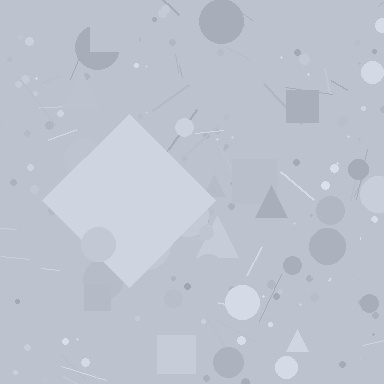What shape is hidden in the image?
A diamond is hidden in the image.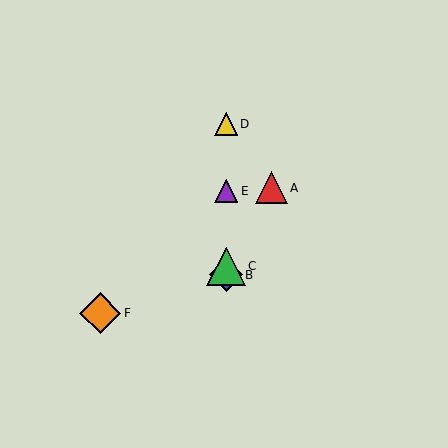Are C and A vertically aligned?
No, C is at x≈226 and A is at x≈272.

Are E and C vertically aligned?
Yes, both are at x≈226.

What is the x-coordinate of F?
Object F is at x≈100.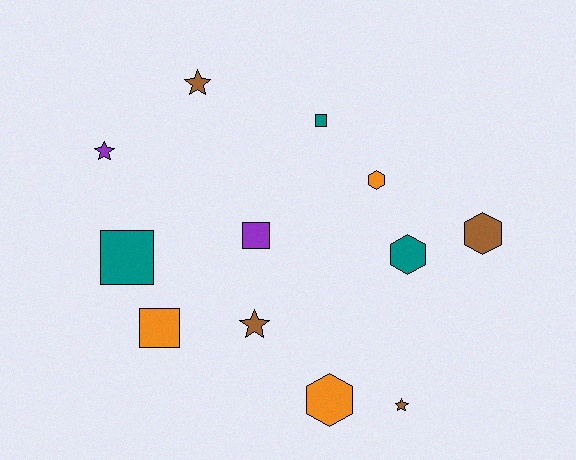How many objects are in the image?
There are 12 objects.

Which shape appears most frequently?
Star, with 4 objects.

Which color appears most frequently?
Brown, with 4 objects.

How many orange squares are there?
There is 1 orange square.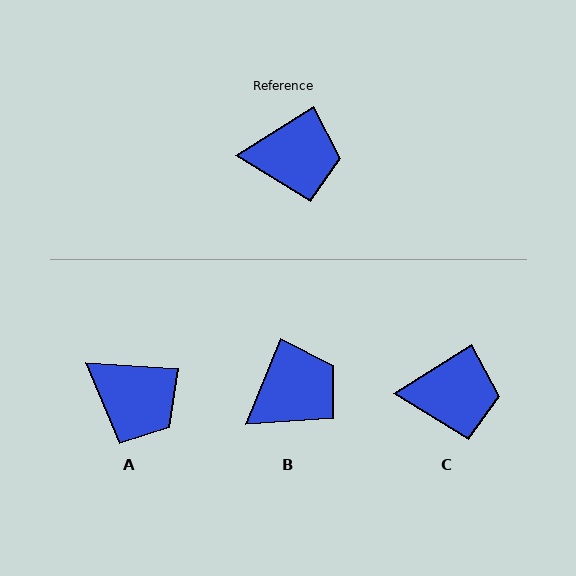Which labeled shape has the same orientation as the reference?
C.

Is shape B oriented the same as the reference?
No, it is off by about 35 degrees.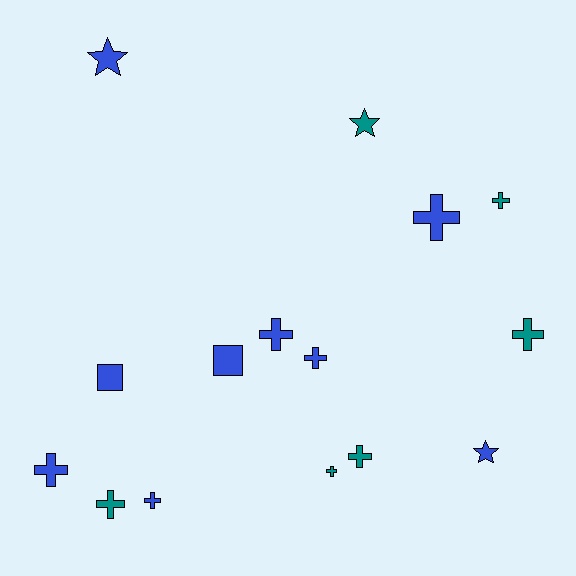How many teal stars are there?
There is 1 teal star.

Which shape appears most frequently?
Cross, with 10 objects.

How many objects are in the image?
There are 15 objects.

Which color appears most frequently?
Blue, with 9 objects.